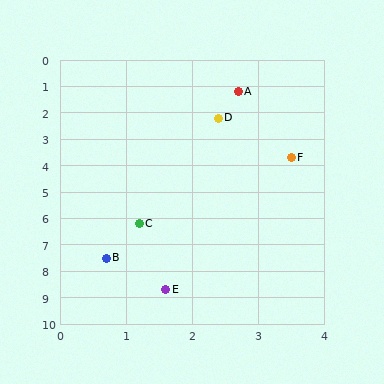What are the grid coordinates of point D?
Point D is at approximately (2.4, 2.2).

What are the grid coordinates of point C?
Point C is at approximately (1.2, 6.2).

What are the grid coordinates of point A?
Point A is at approximately (2.7, 1.2).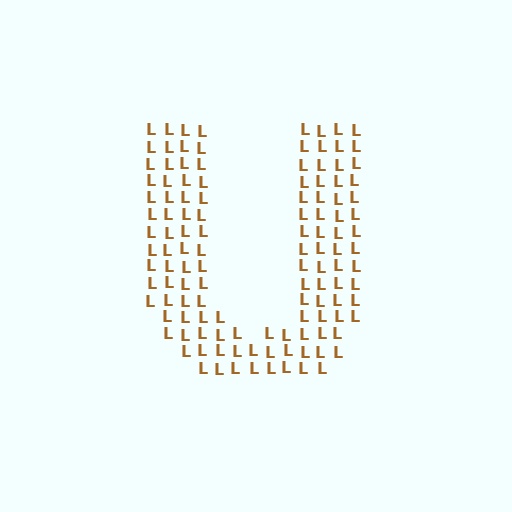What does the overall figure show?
The overall figure shows the letter U.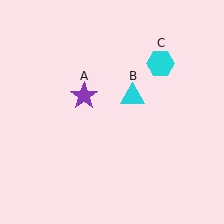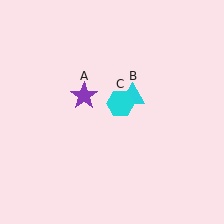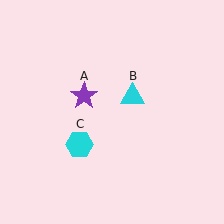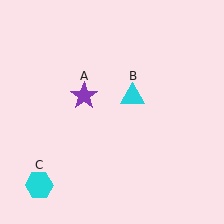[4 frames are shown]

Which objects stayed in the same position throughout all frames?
Purple star (object A) and cyan triangle (object B) remained stationary.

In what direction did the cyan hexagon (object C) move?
The cyan hexagon (object C) moved down and to the left.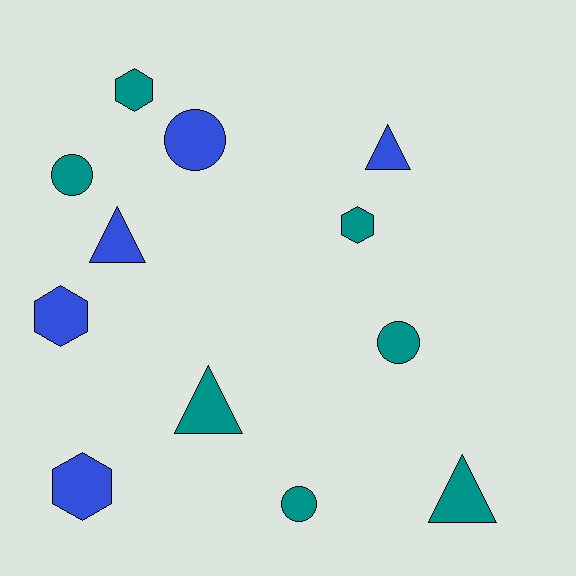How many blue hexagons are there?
There are 2 blue hexagons.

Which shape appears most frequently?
Hexagon, with 4 objects.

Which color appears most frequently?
Teal, with 7 objects.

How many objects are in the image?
There are 12 objects.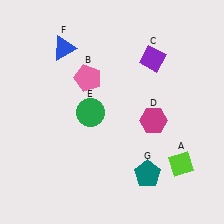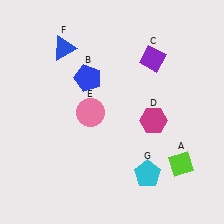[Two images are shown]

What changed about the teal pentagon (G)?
In Image 1, G is teal. In Image 2, it changed to cyan.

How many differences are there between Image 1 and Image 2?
There are 3 differences between the two images.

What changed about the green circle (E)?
In Image 1, E is green. In Image 2, it changed to pink.